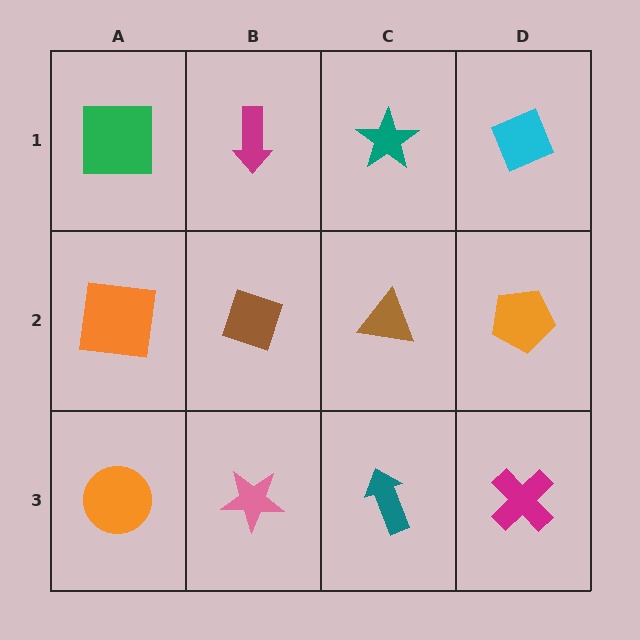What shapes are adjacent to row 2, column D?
A cyan diamond (row 1, column D), a magenta cross (row 3, column D), a brown triangle (row 2, column C).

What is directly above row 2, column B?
A magenta arrow.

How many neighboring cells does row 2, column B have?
4.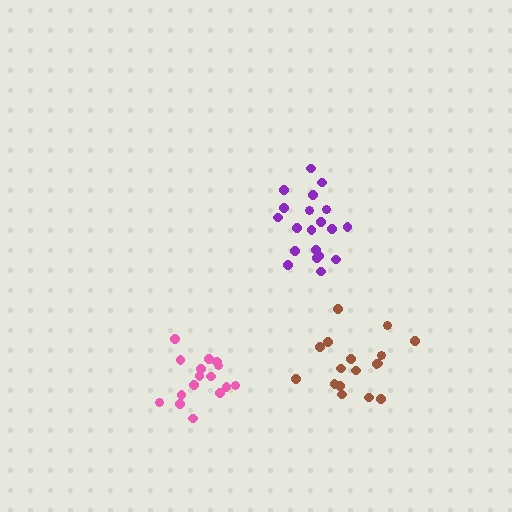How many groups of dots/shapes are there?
There are 3 groups.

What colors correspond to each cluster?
The clusters are colored: purple, pink, brown.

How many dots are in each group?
Group 1: 20 dots, Group 2: 16 dots, Group 3: 18 dots (54 total).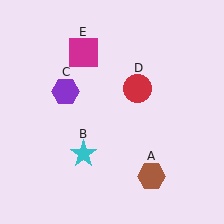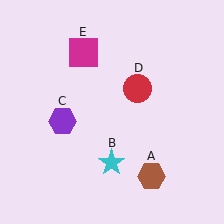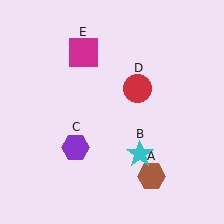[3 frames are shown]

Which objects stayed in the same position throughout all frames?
Brown hexagon (object A) and red circle (object D) and magenta square (object E) remained stationary.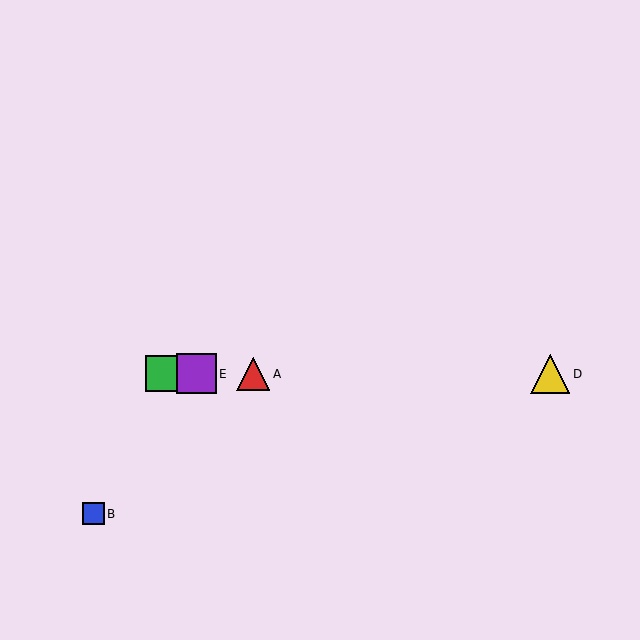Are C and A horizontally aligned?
Yes, both are at y≈374.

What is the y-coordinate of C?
Object C is at y≈374.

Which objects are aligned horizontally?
Objects A, C, D, E are aligned horizontally.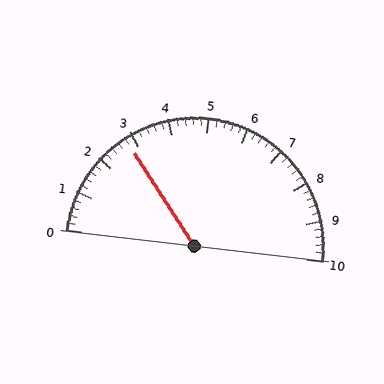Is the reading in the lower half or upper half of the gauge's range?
The reading is in the lower half of the range (0 to 10).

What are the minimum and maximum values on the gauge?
The gauge ranges from 0 to 10.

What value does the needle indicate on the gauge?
The needle indicates approximately 2.8.